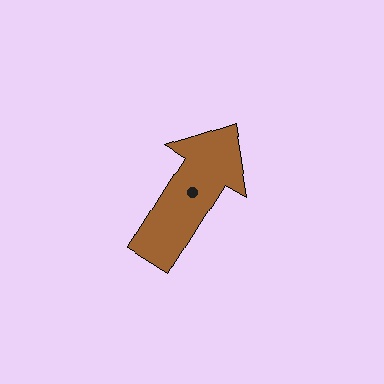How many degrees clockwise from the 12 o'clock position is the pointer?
Approximately 32 degrees.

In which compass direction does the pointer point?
Northeast.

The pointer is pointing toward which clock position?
Roughly 1 o'clock.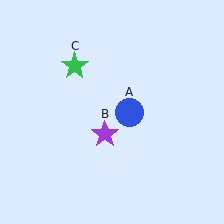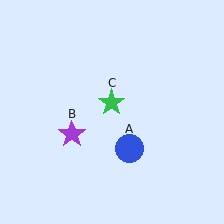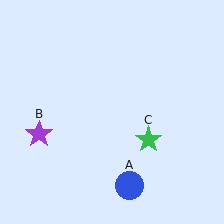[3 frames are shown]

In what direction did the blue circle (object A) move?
The blue circle (object A) moved down.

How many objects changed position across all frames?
3 objects changed position: blue circle (object A), purple star (object B), green star (object C).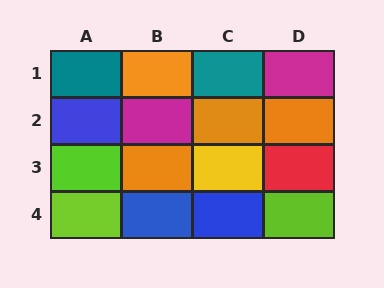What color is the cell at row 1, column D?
Magenta.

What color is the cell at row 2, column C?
Orange.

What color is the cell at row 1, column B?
Orange.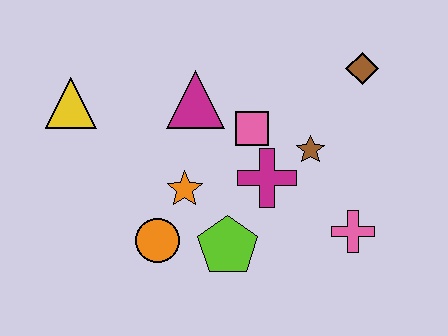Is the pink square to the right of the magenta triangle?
Yes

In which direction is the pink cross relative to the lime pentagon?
The pink cross is to the right of the lime pentagon.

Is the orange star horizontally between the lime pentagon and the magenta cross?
No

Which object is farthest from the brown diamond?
The yellow triangle is farthest from the brown diamond.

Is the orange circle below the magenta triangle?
Yes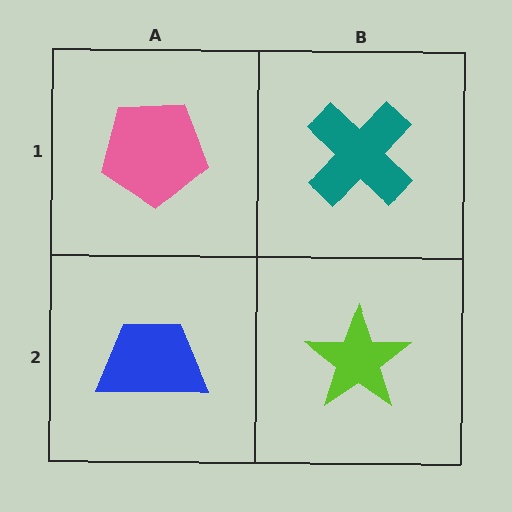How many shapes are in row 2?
2 shapes.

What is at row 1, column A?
A pink pentagon.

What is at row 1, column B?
A teal cross.